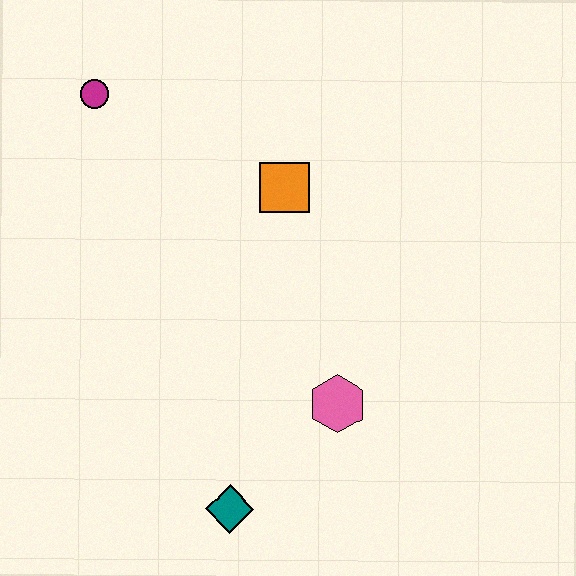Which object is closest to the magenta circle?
The orange square is closest to the magenta circle.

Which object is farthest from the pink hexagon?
The magenta circle is farthest from the pink hexagon.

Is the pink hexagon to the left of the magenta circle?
No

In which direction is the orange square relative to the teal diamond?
The orange square is above the teal diamond.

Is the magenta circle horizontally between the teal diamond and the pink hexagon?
No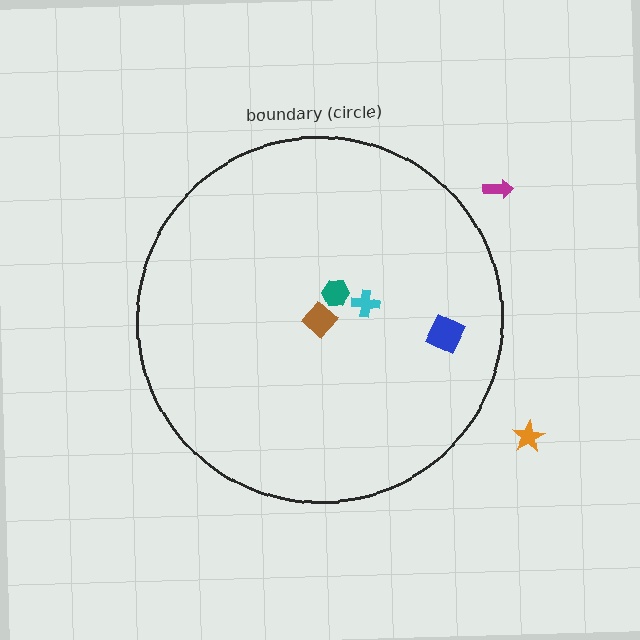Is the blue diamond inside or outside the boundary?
Inside.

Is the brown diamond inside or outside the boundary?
Inside.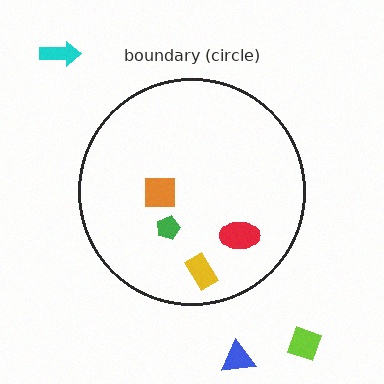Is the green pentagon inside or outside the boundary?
Inside.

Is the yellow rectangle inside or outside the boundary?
Inside.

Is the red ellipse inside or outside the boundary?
Inside.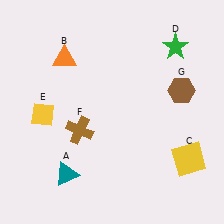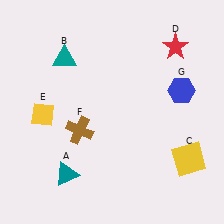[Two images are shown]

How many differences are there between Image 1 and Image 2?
There are 3 differences between the two images.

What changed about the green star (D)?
In Image 1, D is green. In Image 2, it changed to red.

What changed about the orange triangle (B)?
In Image 1, B is orange. In Image 2, it changed to teal.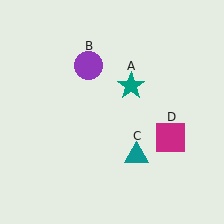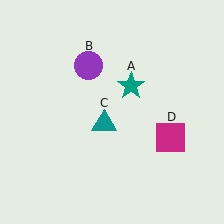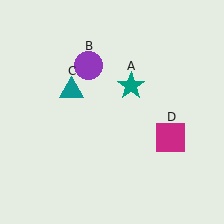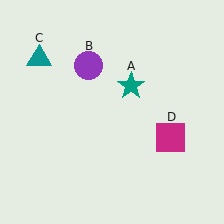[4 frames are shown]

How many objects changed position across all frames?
1 object changed position: teal triangle (object C).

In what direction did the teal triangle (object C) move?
The teal triangle (object C) moved up and to the left.